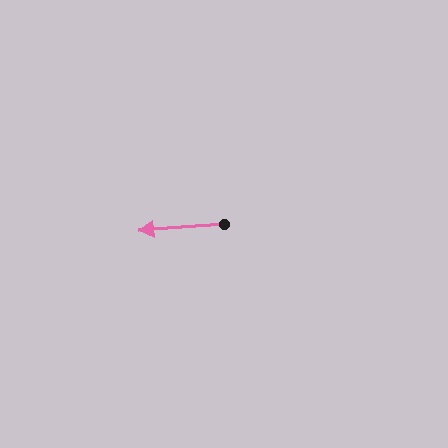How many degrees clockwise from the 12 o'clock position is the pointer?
Approximately 266 degrees.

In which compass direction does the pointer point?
West.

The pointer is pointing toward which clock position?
Roughly 9 o'clock.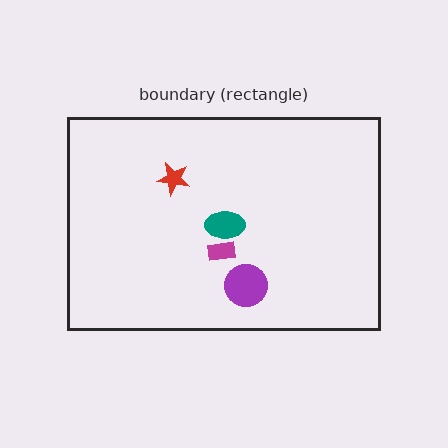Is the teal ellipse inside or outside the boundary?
Inside.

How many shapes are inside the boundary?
4 inside, 0 outside.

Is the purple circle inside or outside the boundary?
Inside.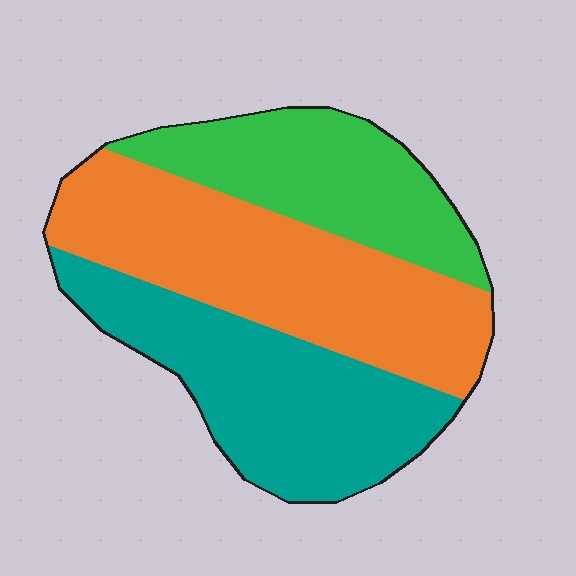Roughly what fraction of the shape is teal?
Teal covers 34% of the shape.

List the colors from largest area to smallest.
From largest to smallest: orange, teal, green.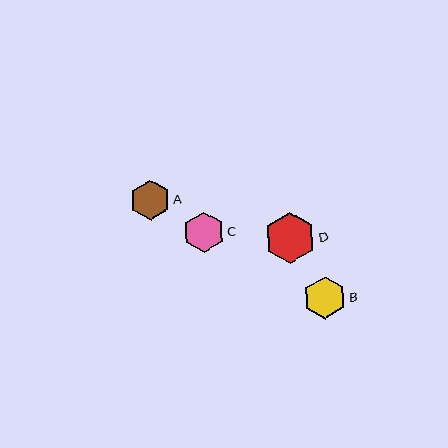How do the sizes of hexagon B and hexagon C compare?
Hexagon B and hexagon C are approximately the same size.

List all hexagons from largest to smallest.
From largest to smallest: D, B, C, A.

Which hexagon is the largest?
Hexagon D is the largest with a size of approximately 52 pixels.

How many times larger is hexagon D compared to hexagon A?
Hexagon D is approximately 1.3 times the size of hexagon A.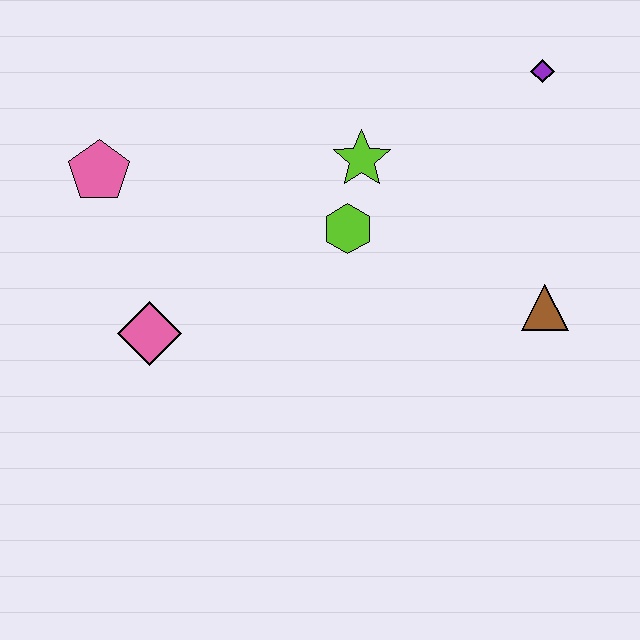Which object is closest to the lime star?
The lime hexagon is closest to the lime star.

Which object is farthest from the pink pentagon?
The brown triangle is farthest from the pink pentagon.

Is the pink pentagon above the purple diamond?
No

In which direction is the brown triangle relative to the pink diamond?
The brown triangle is to the right of the pink diamond.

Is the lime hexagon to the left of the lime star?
Yes